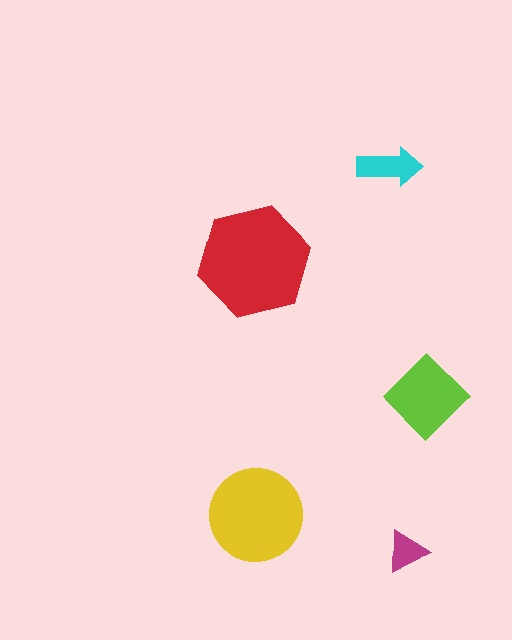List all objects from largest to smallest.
The red hexagon, the yellow circle, the lime diamond, the cyan arrow, the magenta triangle.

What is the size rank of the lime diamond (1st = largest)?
3rd.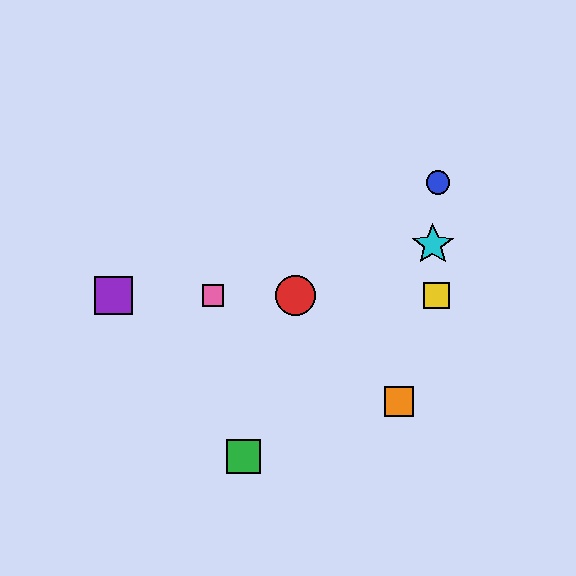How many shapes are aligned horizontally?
4 shapes (the red circle, the yellow square, the purple square, the pink square) are aligned horizontally.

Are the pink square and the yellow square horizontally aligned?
Yes, both are at y≈295.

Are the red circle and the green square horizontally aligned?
No, the red circle is at y≈295 and the green square is at y≈457.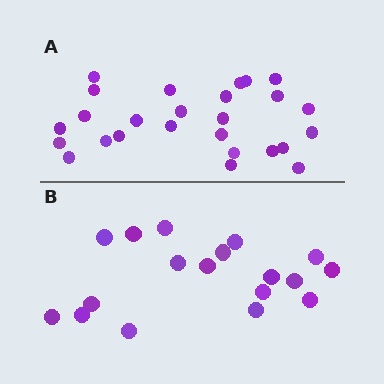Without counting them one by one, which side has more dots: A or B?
Region A (the top region) has more dots.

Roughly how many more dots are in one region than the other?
Region A has roughly 8 or so more dots than region B.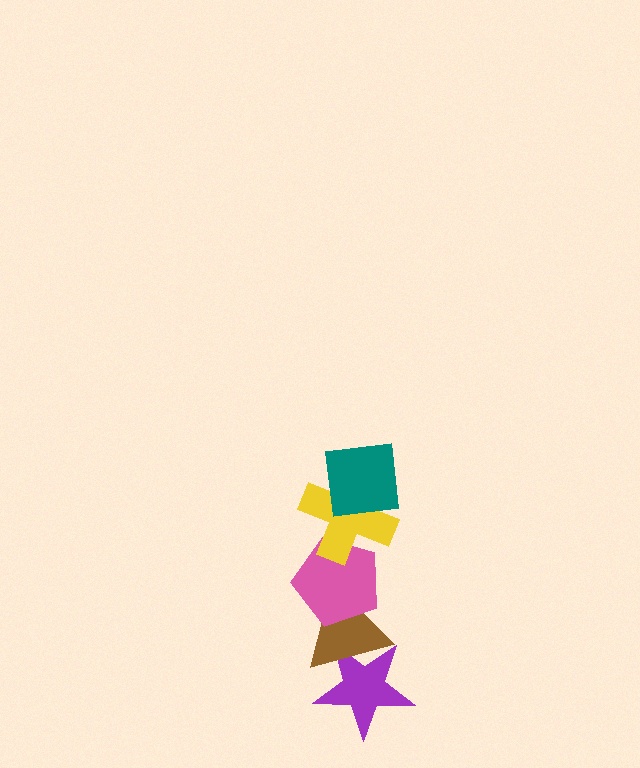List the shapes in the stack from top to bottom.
From top to bottom: the teal square, the yellow cross, the pink pentagon, the brown triangle, the purple star.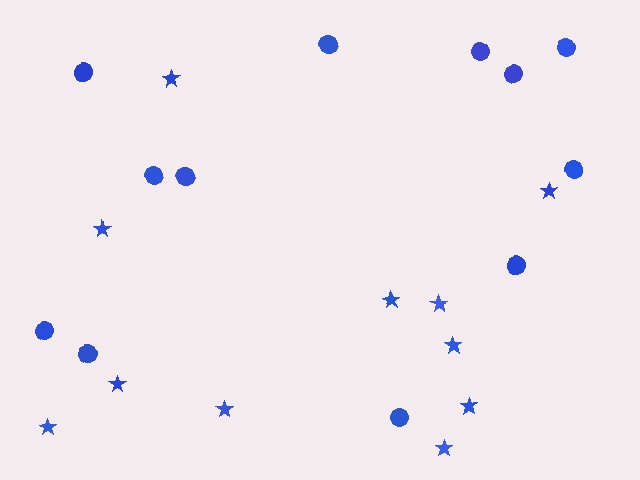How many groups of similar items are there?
There are 2 groups: one group of stars (11) and one group of circles (12).